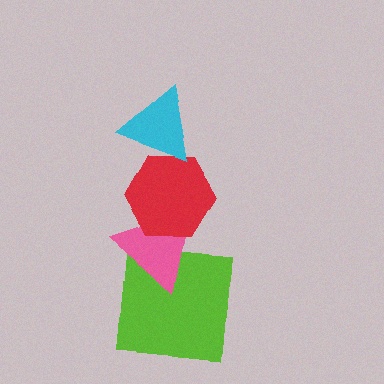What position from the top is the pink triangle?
The pink triangle is 3rd from the top.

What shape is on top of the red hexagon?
The cyan triangle is on top of the red hexagon.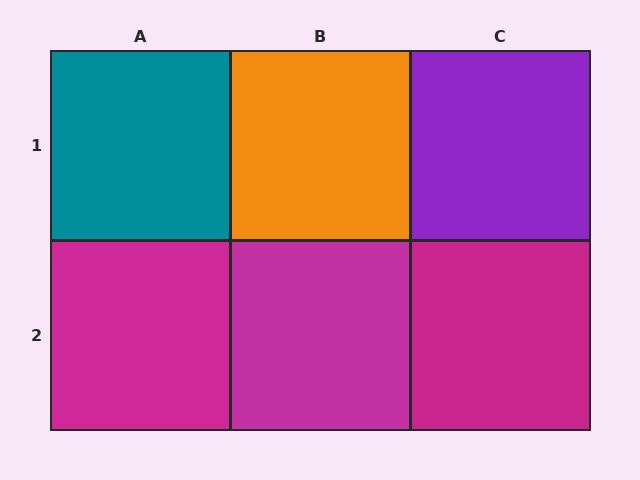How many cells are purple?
1 cell is purple.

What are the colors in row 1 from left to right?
Teal, orange, purple.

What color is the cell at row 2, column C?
Magenta.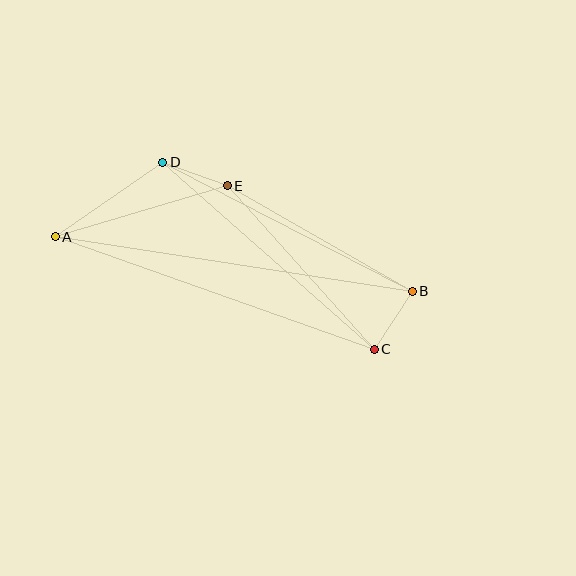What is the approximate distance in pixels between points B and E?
The distance between B and E is approximately 213 pixels.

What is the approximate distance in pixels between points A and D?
The distance between A and D is approximately 131 pixels.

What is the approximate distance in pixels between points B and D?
The distance between B and D is approximately 281 pixels.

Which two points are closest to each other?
Points D and E are closest to each other.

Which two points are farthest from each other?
Points A and B are farthest from each other.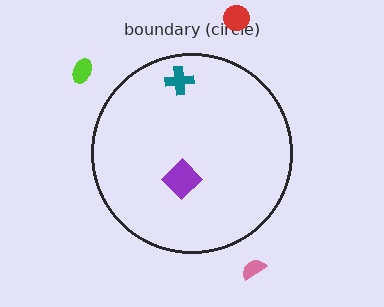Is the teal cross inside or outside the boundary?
Inside.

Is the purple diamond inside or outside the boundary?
Inside.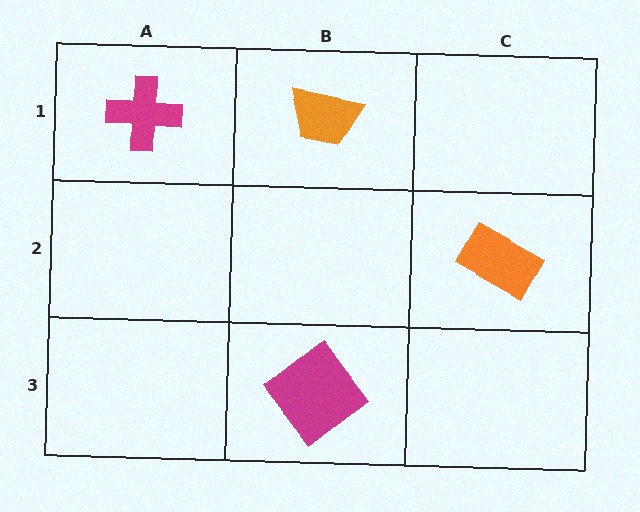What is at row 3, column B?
A magenta diamond.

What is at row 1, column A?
A magenta cross.